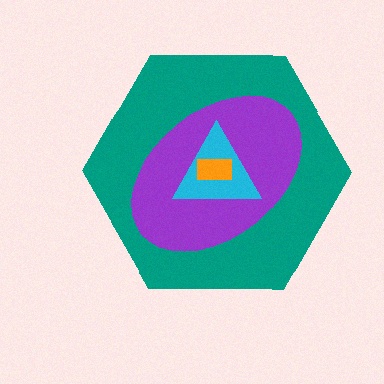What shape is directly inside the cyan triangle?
The orange rectangle.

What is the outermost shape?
The teal hexagon.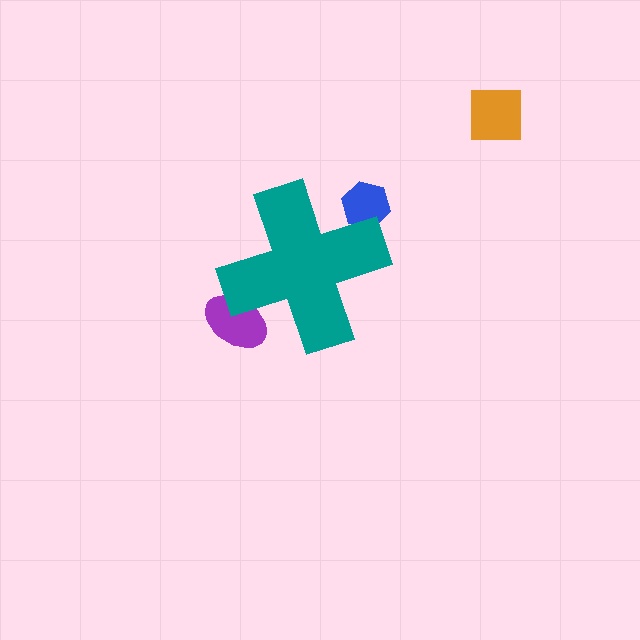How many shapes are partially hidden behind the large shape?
2 shapes are partially hidden.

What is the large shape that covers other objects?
A teal cross.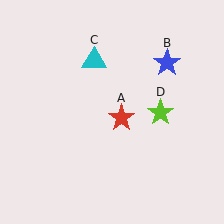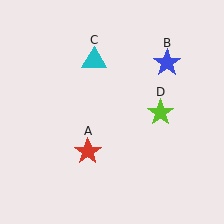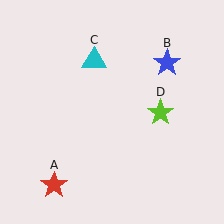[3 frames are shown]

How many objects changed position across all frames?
1 object changed position: red star (object A).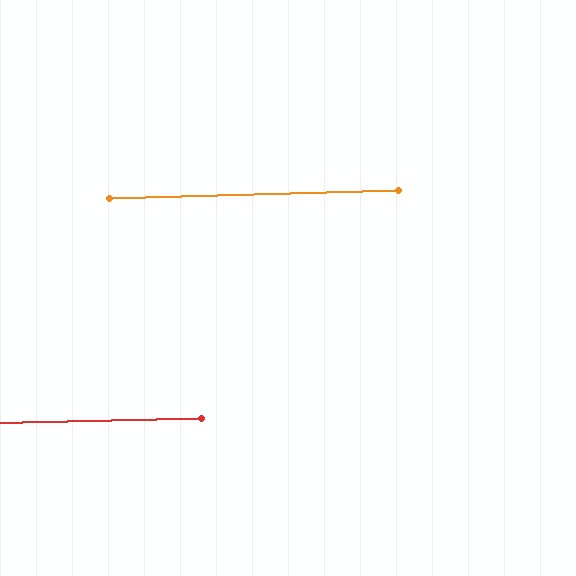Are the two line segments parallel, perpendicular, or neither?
Parallel — their directions differ by only 0.3°.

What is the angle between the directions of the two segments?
Approximately 0 degrees.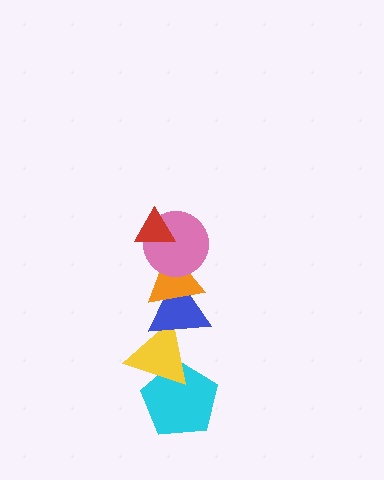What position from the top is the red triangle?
The red triangle is 1st from the top.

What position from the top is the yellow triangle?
The yellow triangle is 5th from the top.